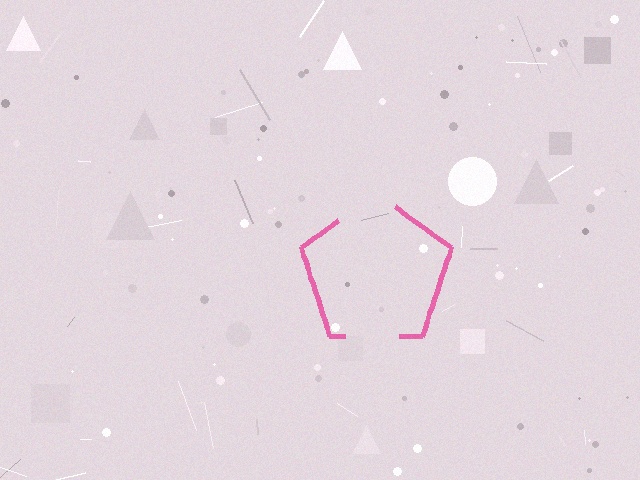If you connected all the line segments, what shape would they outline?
They would outline a pentagon.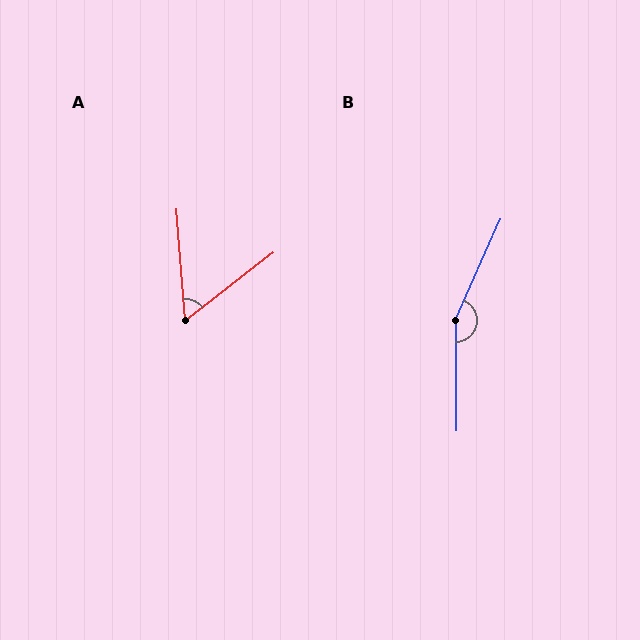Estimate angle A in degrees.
Approximately 57 degrees.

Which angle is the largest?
B, at approximately 156 degrees.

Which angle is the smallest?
A, at approximately 57 degrees.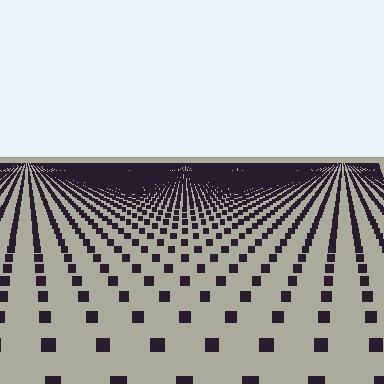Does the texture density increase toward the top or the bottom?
Density increases toward the top.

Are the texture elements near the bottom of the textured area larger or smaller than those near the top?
Larger. Near the bottom, elements are closer to the viewer and appear at a bigger on-screen size.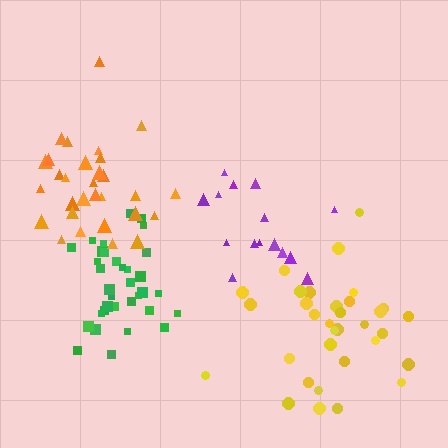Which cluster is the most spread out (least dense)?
Purple.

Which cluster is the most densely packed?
Green.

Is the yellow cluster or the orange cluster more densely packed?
Orange.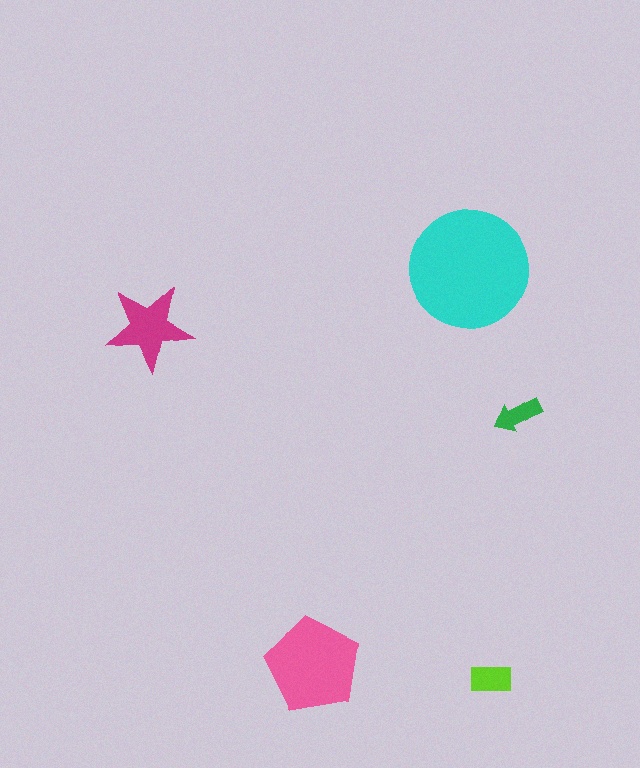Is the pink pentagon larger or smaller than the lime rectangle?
Larger.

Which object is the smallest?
The green arrow.